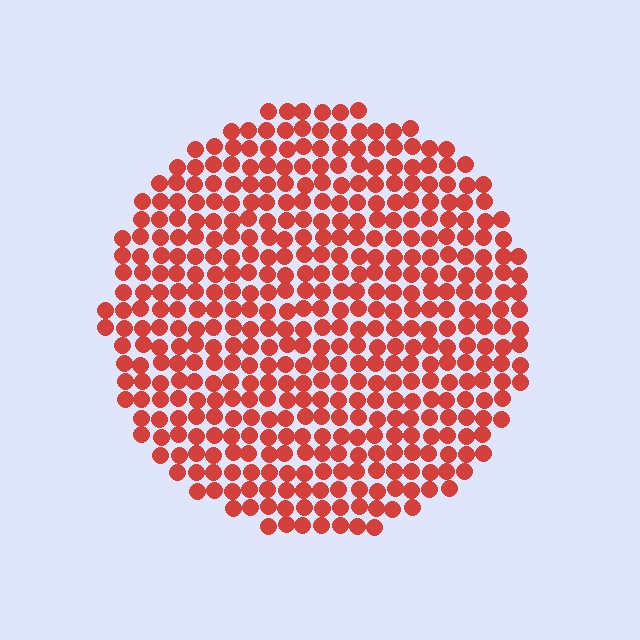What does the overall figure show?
The overall figure shows a circle.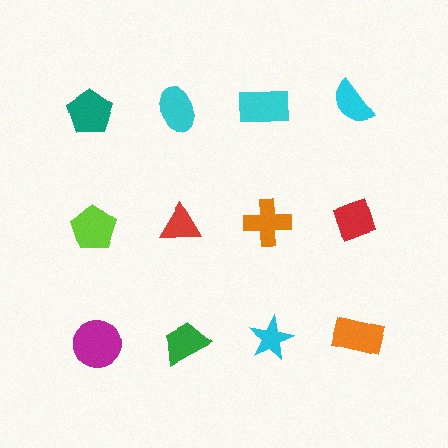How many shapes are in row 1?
4 shapes.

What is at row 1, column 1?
A teal pentagon.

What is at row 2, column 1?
A lime pentagon.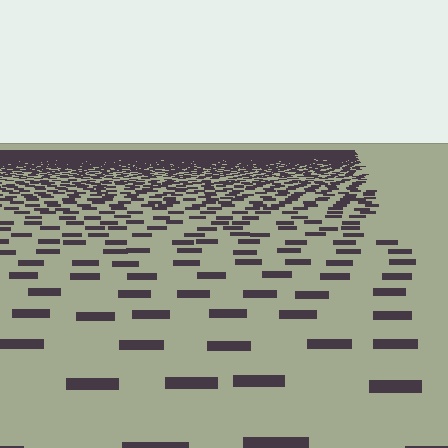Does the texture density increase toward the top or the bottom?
Density increases toward the top.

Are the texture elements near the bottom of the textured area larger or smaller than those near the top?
Larger. Near the bottom, elements are closer to the viewer and appear at a bigger on-screen size.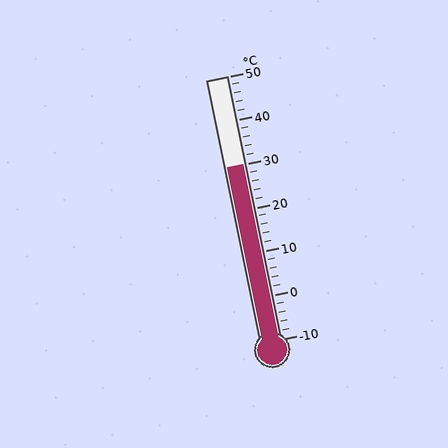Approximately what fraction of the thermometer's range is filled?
The thermometer is filled to approximately 65% of its range.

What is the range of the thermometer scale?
The thermometer scale ranges from -10°C to 50°C.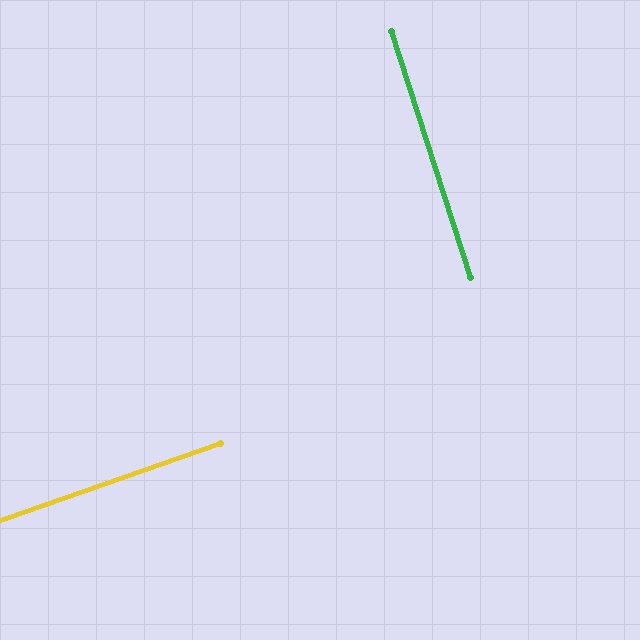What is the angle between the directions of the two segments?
Approximately 88 degrees.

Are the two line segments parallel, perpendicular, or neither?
Perpendicular — they meet at approximately 88°.